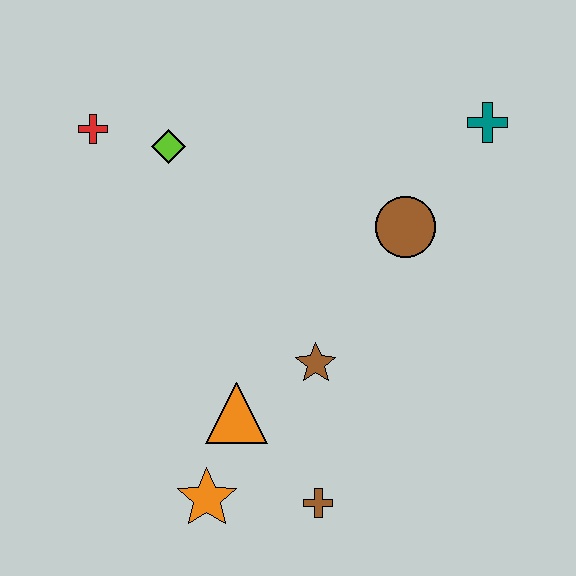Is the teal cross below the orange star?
No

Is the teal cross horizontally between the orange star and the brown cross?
No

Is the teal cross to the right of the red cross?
Yes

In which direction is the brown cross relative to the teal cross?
The brown cross is below the teal cross.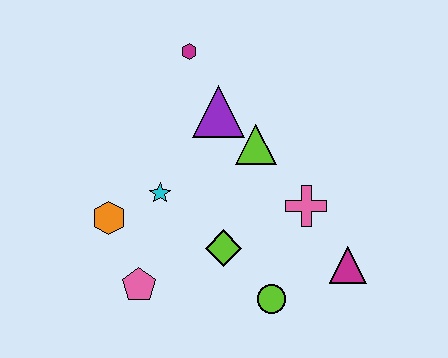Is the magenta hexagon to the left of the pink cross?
Yes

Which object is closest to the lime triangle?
The purple triangle is closest to the lime triangle.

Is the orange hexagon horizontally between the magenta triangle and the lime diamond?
No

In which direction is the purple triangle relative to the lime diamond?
The purple triangle is above the lime diamond.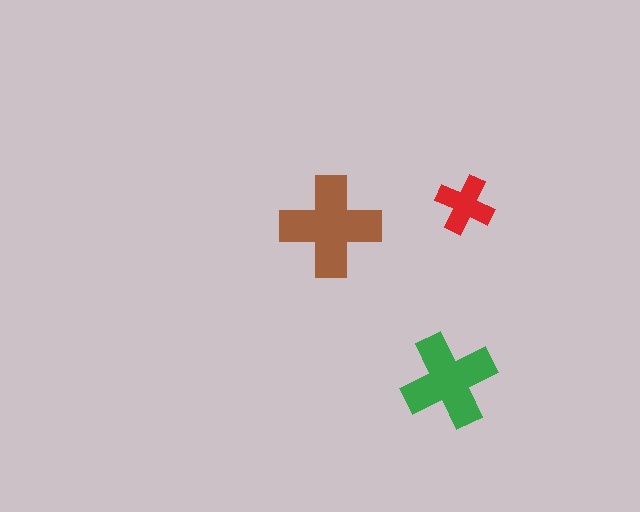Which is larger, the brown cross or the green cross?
The brown one.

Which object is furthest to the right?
The red cross is rightmost.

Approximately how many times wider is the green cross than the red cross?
About 1.5 times wider.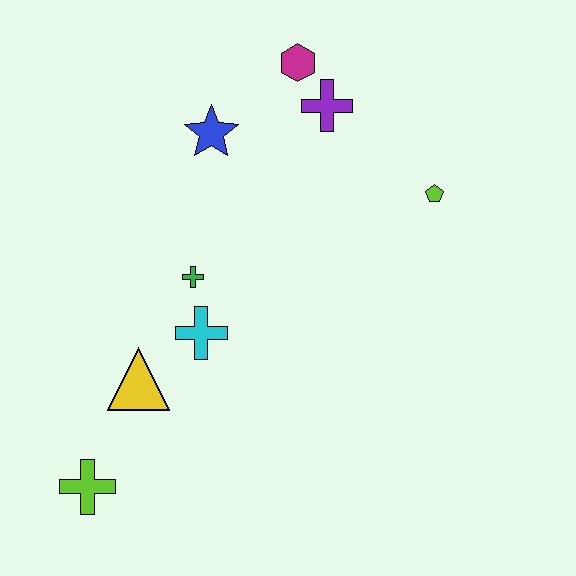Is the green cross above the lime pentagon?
No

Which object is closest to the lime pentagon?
The purple cross is closest to the lime pentagon.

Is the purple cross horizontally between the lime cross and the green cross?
No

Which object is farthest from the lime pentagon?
The lime cross is farthest from the lime pentagon.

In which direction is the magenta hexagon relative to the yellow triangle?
The magenta hexagon is above the yellow triangle.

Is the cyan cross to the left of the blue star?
Yes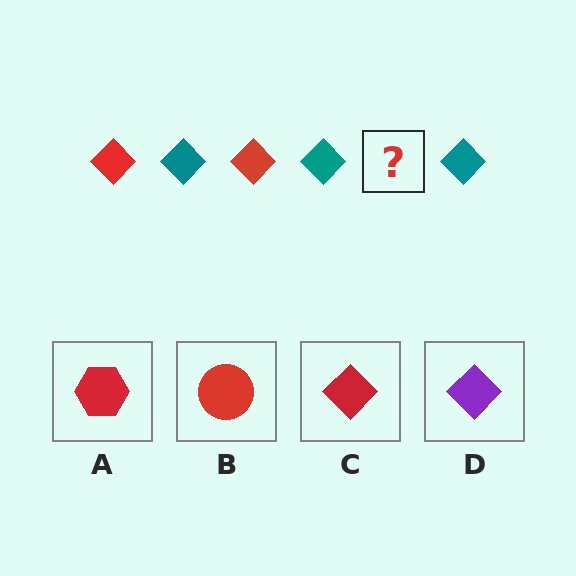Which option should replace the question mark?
Option C.